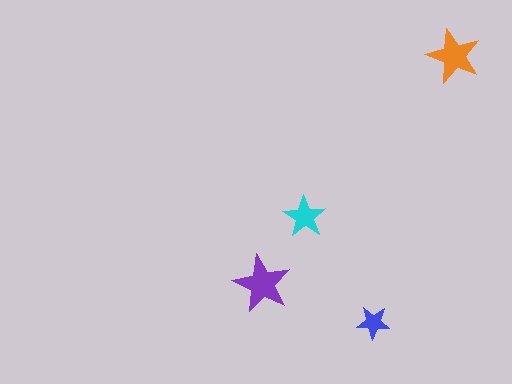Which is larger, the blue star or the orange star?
The orange one.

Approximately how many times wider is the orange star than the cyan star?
About 1.5 times wider.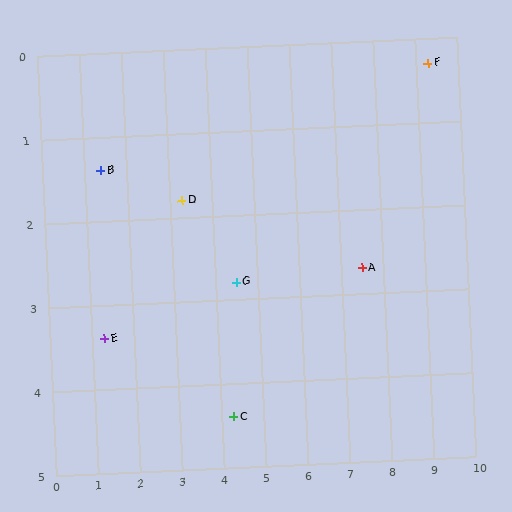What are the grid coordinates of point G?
Point G is at approximately (4.5, 2.8).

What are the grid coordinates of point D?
Point D is at approximately (3.3, 1.8).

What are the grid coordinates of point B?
Point B is at approximately (1.4, 1.4).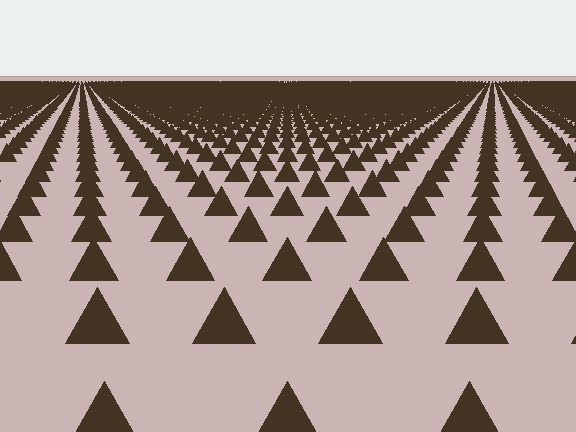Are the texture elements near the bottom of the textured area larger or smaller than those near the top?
Larger. Near the bottom, elements are closer to the viewer and appear at a bigger on-screen size.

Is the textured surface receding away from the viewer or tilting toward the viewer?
The surface is receding away from the viewer. Texture elements get smaller and denser toward the top.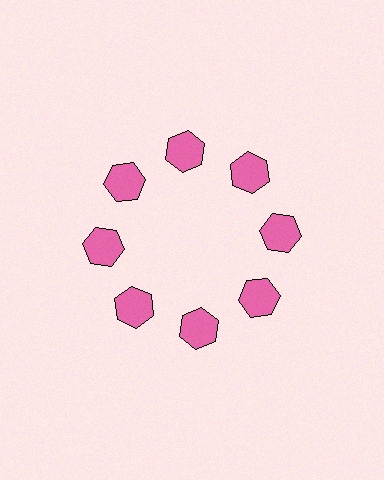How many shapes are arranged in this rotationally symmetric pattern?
There are 8 shapes, arranged in 8 groups of 1.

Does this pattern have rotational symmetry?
Yes, this pattern has 8-fold rotational symmetry. It looks the same after rotating 45 degrees around the center.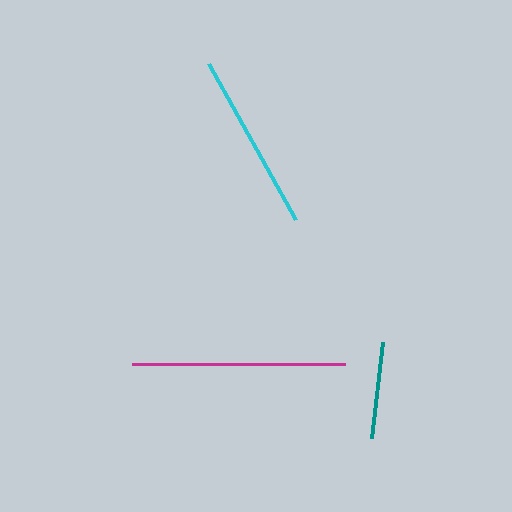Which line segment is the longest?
The magenta line is the longest at approximately 213 pixels.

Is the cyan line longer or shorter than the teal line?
The cyan line is longer than the teal line.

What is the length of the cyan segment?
The cyan segment is approximately 179 pixels long.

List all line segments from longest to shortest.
From longest to shortest: magenta, cyan, teal.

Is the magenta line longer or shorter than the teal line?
The magenta line is longer than the teal line.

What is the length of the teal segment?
The teal segment is approximately 97 pixels long.